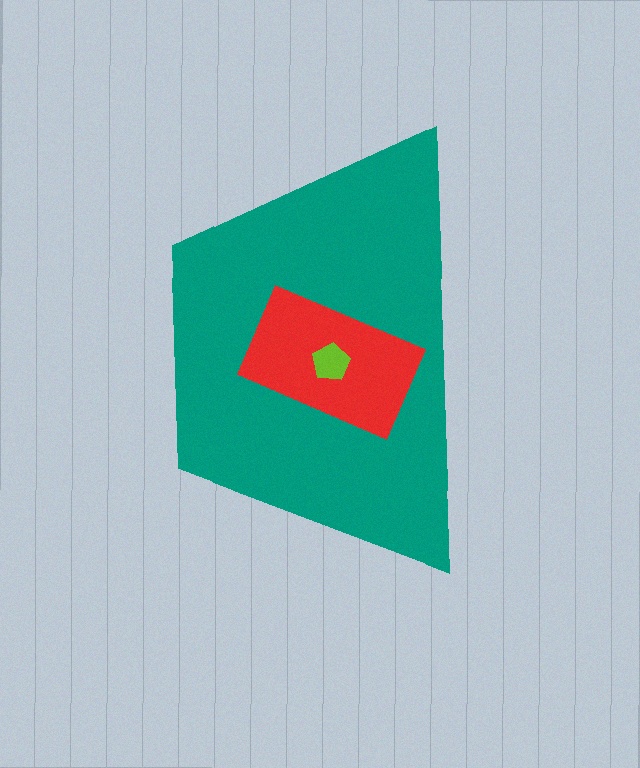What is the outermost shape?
The teal trapezoid.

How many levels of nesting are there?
3.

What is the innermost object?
The lime pentagon.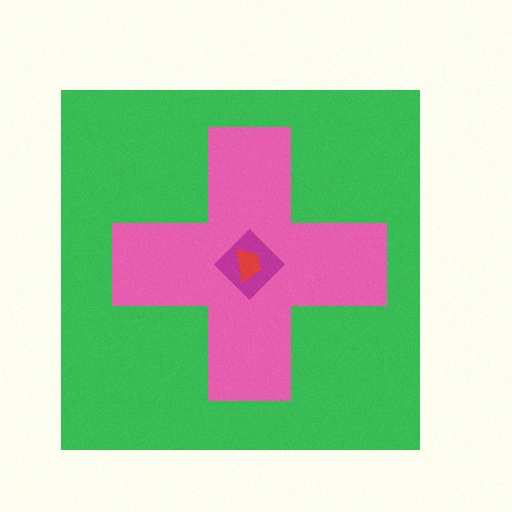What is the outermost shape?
The green square.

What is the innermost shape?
The red trapezoid.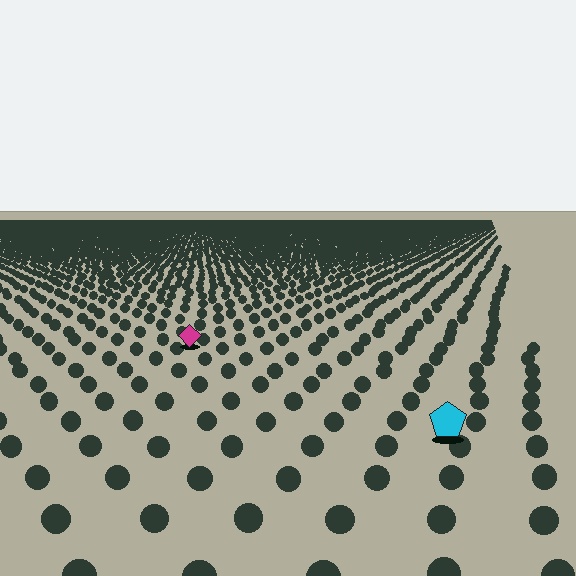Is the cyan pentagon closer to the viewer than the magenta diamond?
Yes. The cyan pentagon is closer — you can tell from the texture gradient: the ground texture is coarser near it.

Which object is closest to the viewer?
The cyan pentagon is closest. The texture marks near it are larger and more spread out.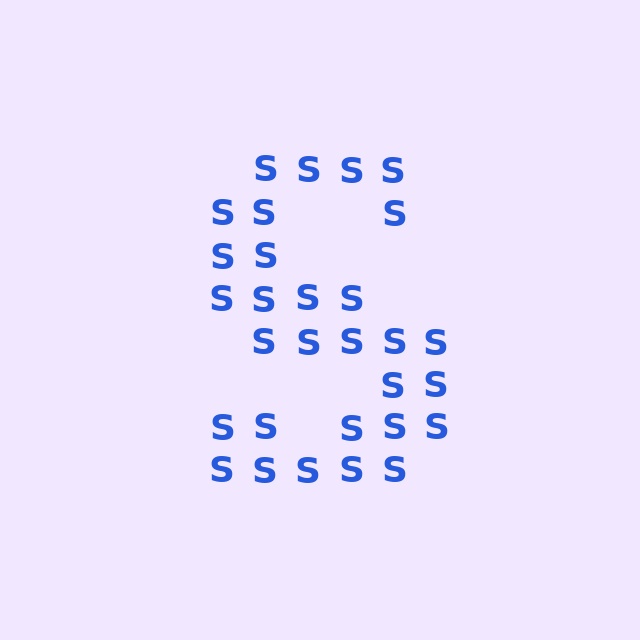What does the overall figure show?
The overall figure shows the letter S.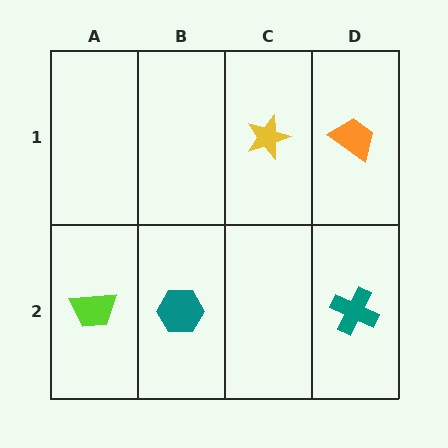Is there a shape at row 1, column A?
No, that cell is empty.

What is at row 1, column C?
A yellow star.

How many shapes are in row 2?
3 shapes.